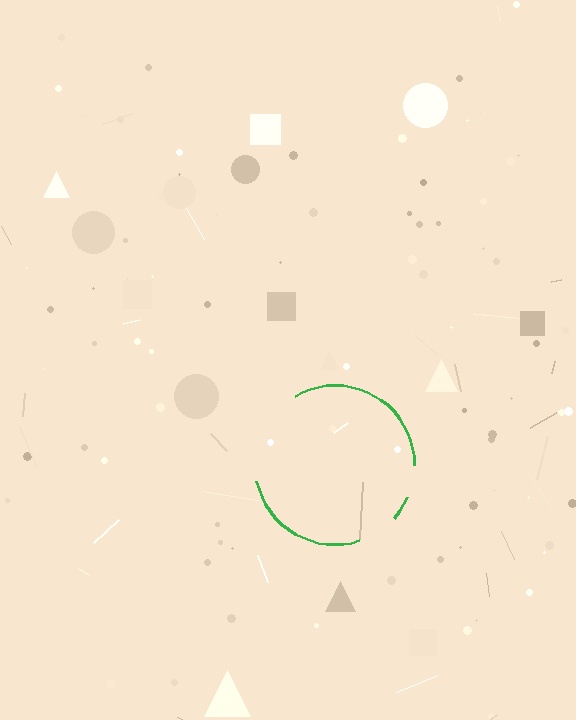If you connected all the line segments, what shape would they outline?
They would outline a circle.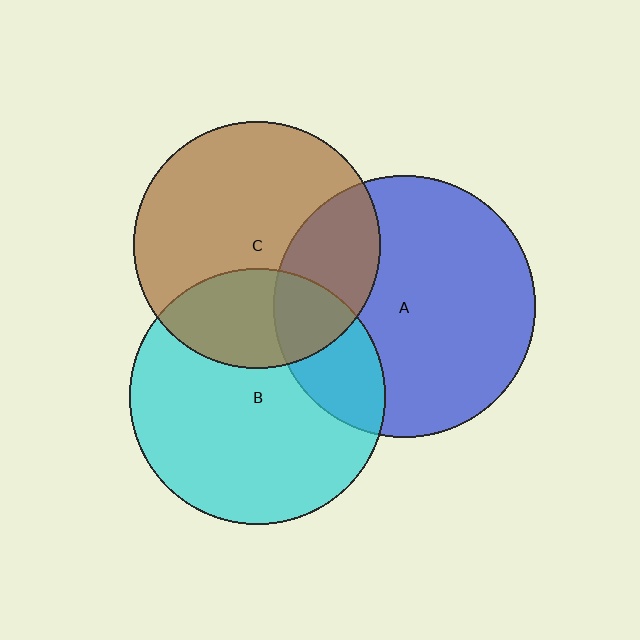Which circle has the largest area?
Circle A (blue).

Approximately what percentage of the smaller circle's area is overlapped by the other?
Approximately 30%.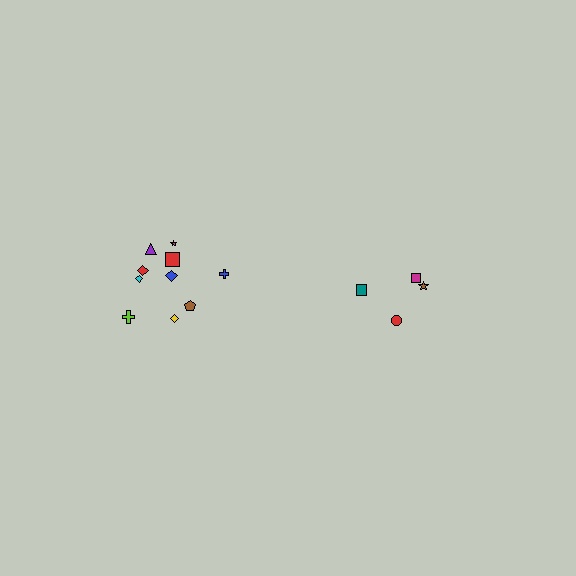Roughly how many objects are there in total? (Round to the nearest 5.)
Roughly 15 objects in total.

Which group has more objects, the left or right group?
The left group.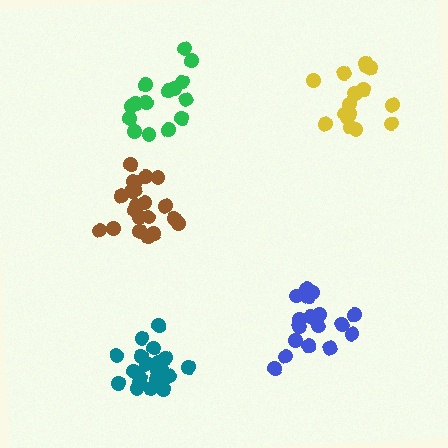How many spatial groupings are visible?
There are 5 spatial groupings.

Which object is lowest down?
The teal cluster is bottommost.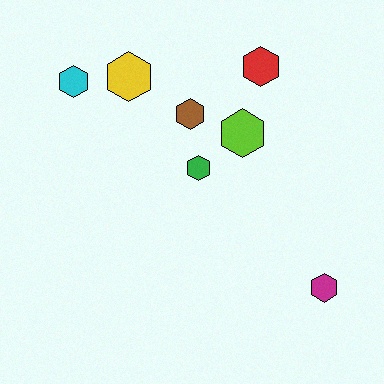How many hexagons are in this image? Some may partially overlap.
There are 7 hexagons.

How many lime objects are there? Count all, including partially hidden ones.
There is 1 lime object.